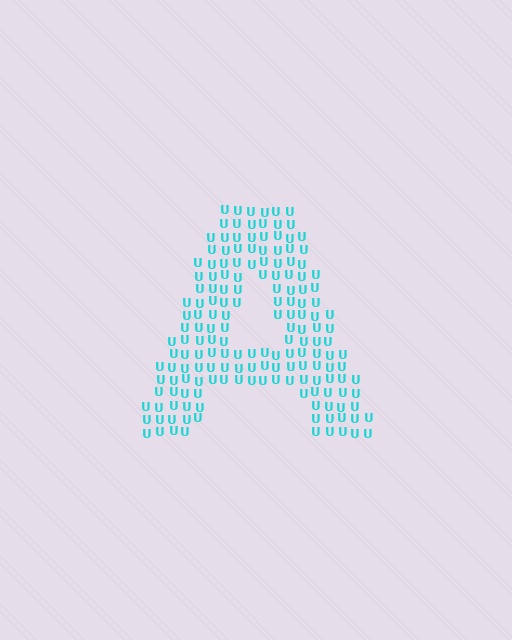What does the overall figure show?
The overall figure shows the letter A.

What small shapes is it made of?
It is made of small letter U's.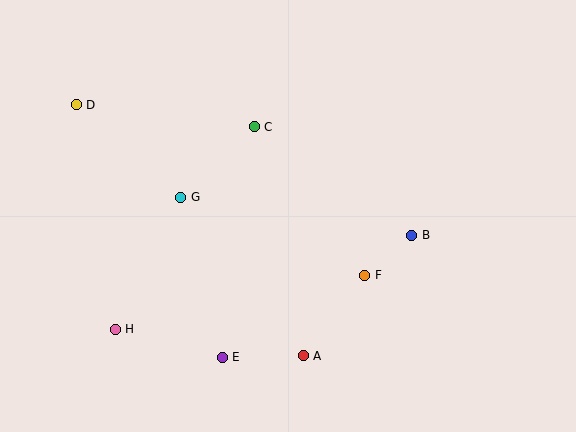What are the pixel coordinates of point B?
Point B is at (412, 235).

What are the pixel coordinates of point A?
Point A is at (303, 356).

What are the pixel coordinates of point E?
Point E is at (222, 357).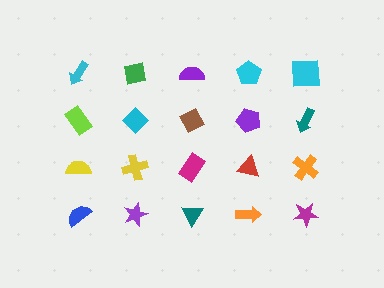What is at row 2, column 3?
A brown diamond.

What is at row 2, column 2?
A cyan diamond.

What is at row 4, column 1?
A blue semicircle.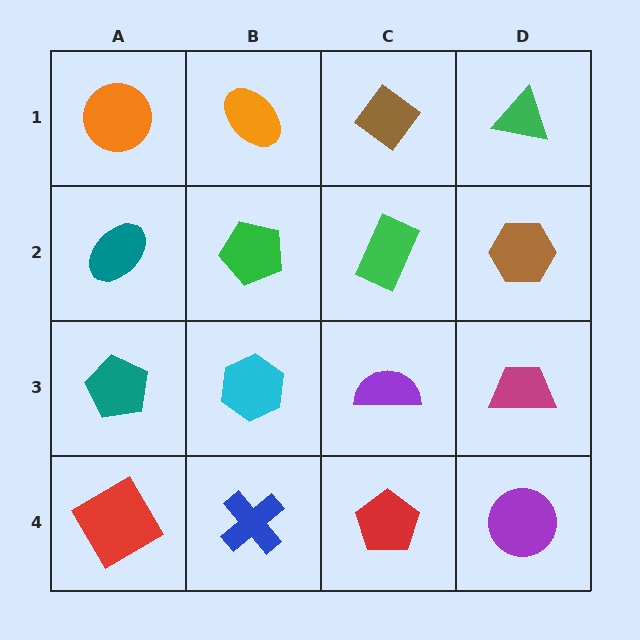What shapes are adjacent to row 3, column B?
A green pentagon (row 2, column B), a blue cross (row 4, column B), a teal pentagon (row 3, column A), a purple semicircle (row 3, column C).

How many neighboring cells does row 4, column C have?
3.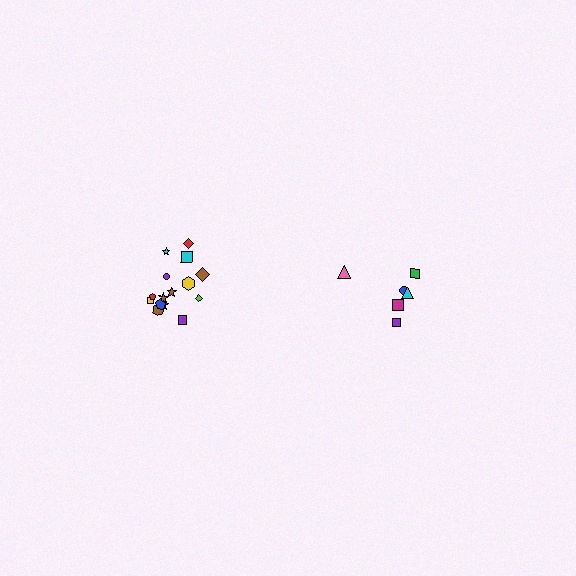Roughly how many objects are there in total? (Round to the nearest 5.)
Roughly 20 objects in total.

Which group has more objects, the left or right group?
The left group.